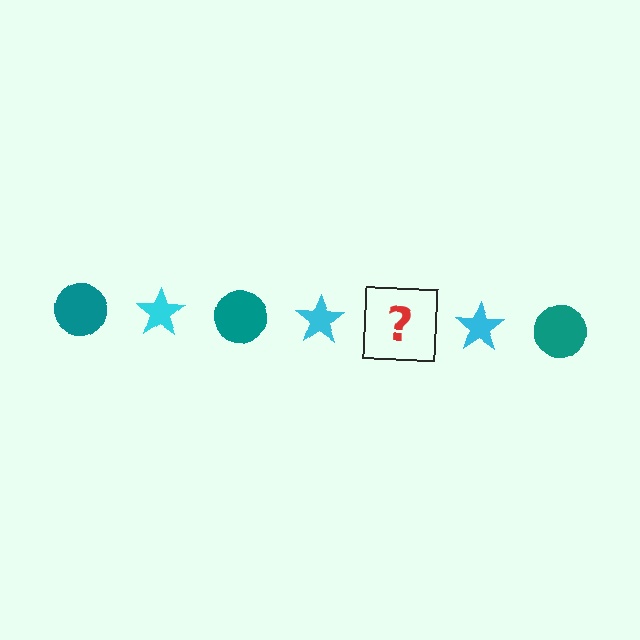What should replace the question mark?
The question mark should be replaced with a teal circle.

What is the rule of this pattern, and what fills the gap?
The rule is that the pattern alternates between teal circle and cyan star. The gap should be filled with a teal circle.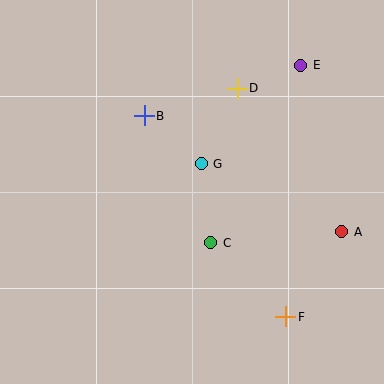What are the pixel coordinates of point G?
Point G is at (201, 164).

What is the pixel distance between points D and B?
The distance between D and B is 97 pixels.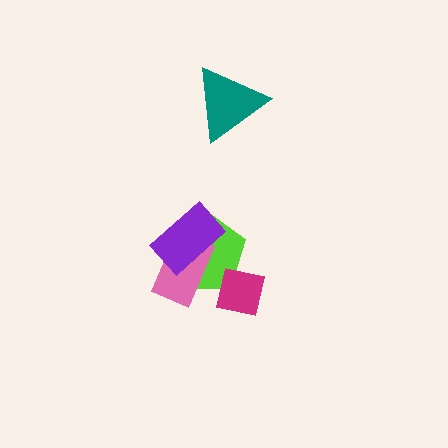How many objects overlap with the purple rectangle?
2 objects overlap with the purple rectangle.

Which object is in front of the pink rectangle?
The purple rectangle is in front of the pink rectangle.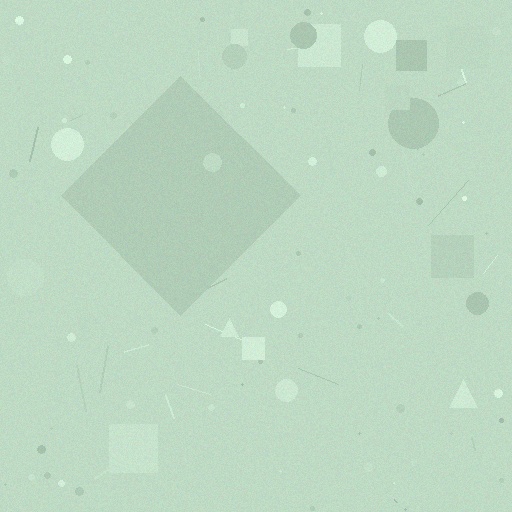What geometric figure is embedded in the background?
A diamond is embedded in the background.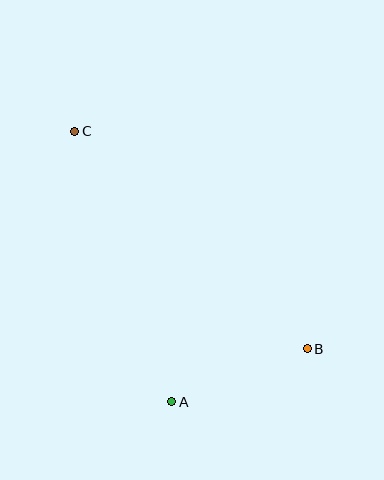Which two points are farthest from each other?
Points B and C are farthest from each other.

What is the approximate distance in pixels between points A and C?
The distance between A and C is approximately 287 pixels.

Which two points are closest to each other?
Points A and B are closest to each other.